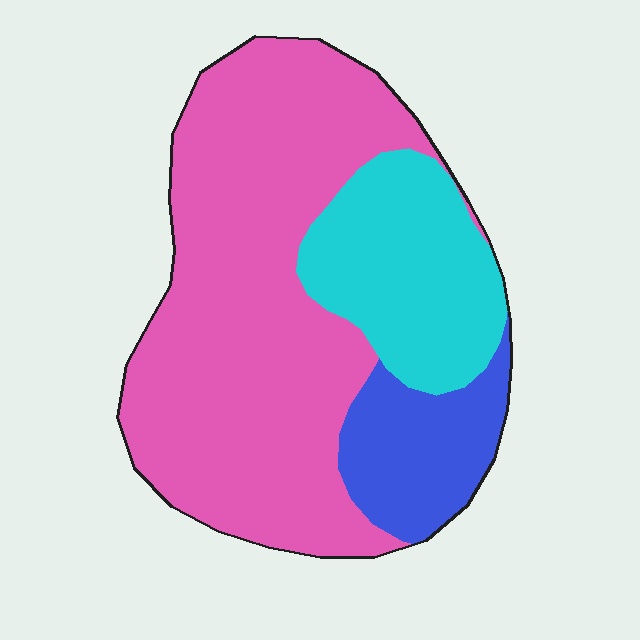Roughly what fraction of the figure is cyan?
Cyan takes up about one fifth (1/5) of the figure.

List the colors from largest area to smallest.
From largest to smallest: pink, cyan, blue.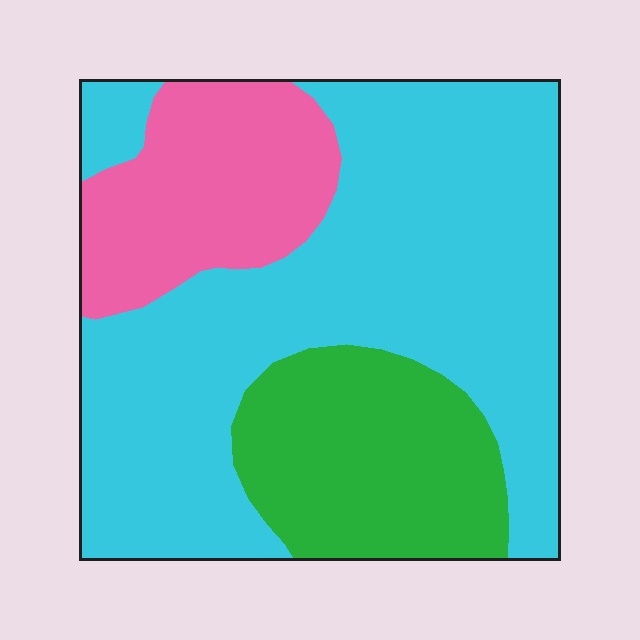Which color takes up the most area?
Cyan, at roughly 60%.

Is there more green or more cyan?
Cyan.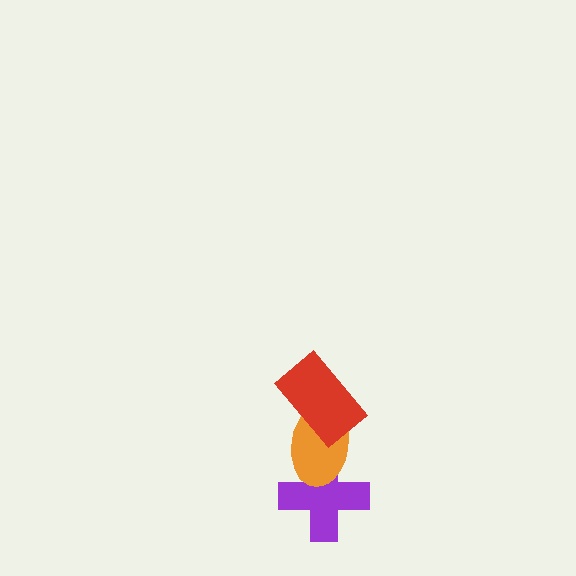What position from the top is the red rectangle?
The red rectangle is 1st from the top.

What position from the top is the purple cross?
The purple cross is 3rd from the top.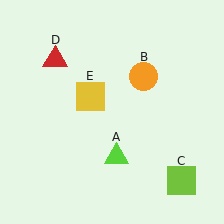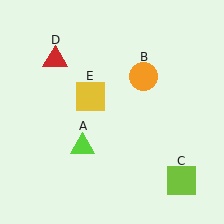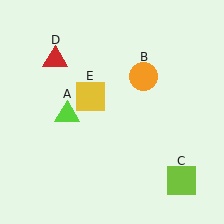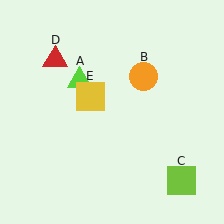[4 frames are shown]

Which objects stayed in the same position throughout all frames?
Orange circle (object B) and lime square (object C) and red triangle (object D) and yellow square (object E) remained stationary.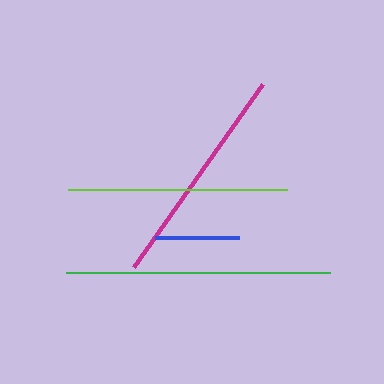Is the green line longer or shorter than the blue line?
The green line is longer than the blue line.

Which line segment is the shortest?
The blue line is the shortest at approximately 84 pixels.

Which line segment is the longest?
The green line is the longest at approximately 264 pixels.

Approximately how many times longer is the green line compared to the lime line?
The green line is approximately 1.2 times the length of the lime line.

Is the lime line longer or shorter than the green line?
The green line is longer than the lime line.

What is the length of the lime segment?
The lime segment is approximately 219 pixels long.